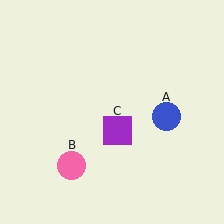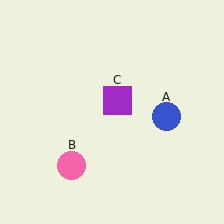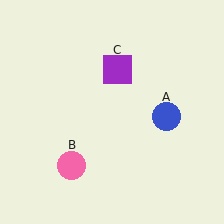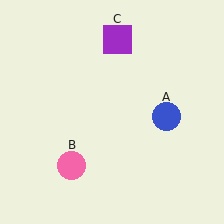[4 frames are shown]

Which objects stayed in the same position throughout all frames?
Blue circle (object A) and pink circle (object B) remained stationary.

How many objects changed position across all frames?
1 object changed position: purple square (object C).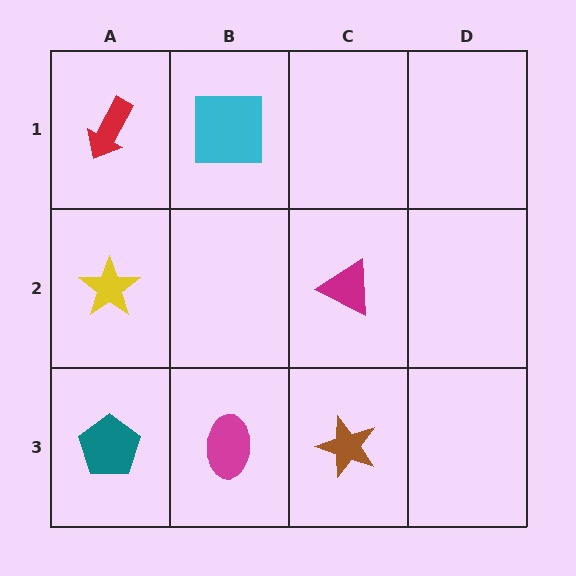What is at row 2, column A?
A yellow star.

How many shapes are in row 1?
2 shapes.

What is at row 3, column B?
A magenta ellipse.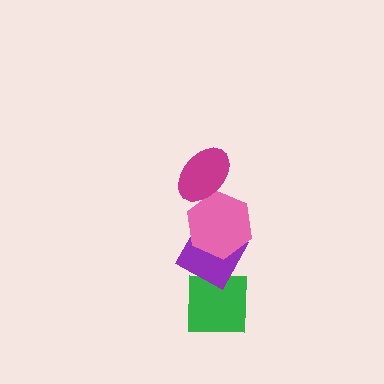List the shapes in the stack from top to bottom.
From top to bottom: the magenta ellipse, the pink hexagon, the purple diamond, the green square.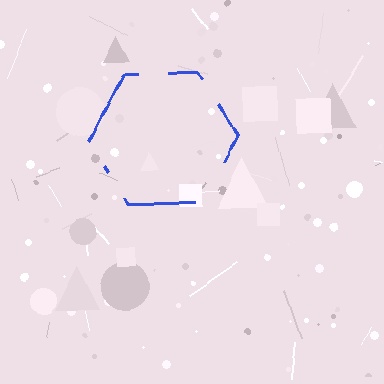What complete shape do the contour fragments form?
The contour fragments form a hexagon.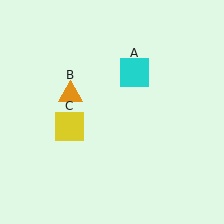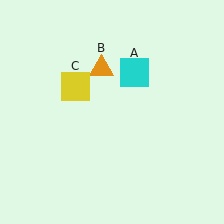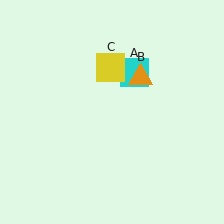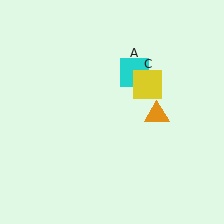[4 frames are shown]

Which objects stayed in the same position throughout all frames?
Cyan square (object A) remained stationary.